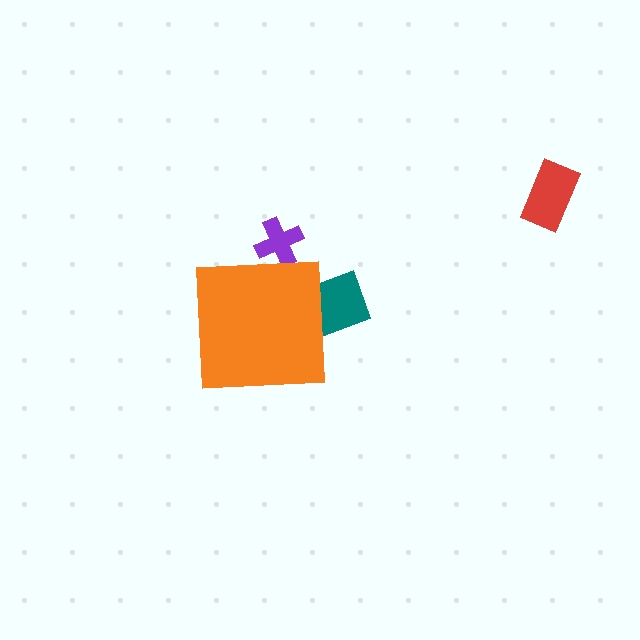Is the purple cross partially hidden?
Yes, the purple cross is partially hidden behind the orange square.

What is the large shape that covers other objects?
An orange square.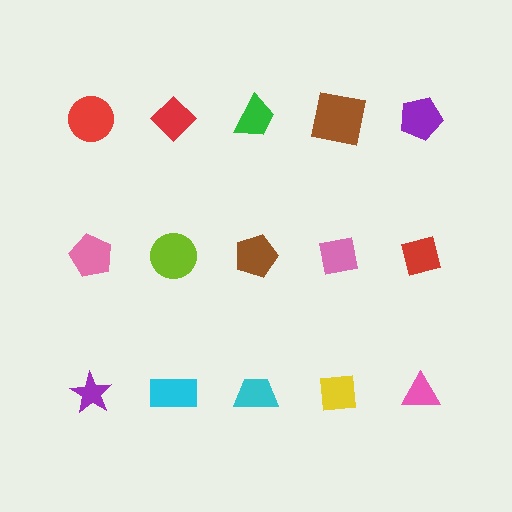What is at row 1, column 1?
A red circle.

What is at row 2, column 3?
A brown pentagon.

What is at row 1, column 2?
A red diamond.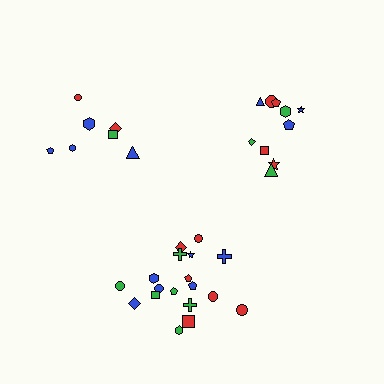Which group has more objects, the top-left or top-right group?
The top-right group.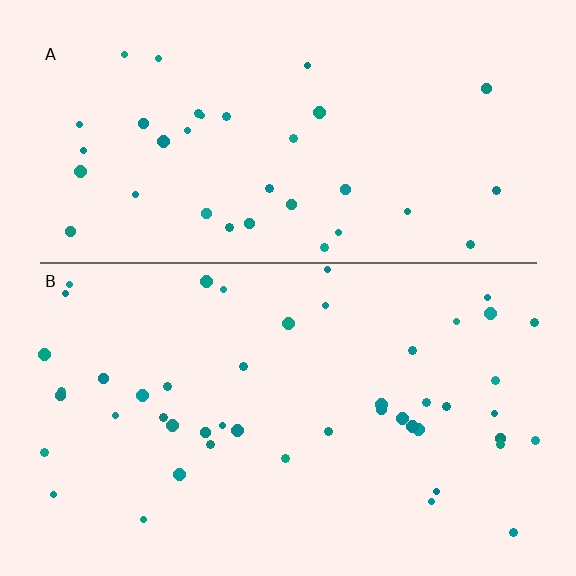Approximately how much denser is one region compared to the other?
Approximately 1.4× — region B over region A.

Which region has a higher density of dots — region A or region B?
B (the bottom).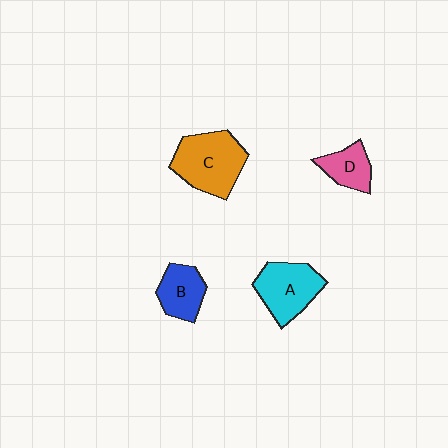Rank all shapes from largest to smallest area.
From largest to smallest: C (orange), A (cyan), B (blue), D (pink).